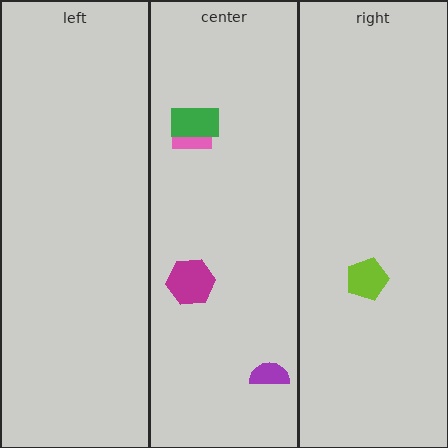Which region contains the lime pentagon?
The right region.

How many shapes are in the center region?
4.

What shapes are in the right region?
The lime pentagon.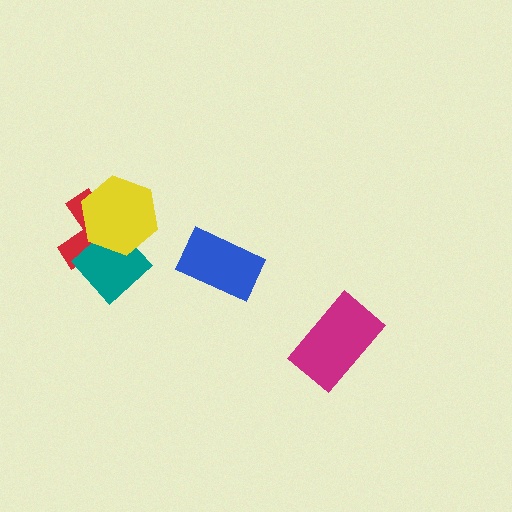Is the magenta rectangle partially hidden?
No, no other shape covers it.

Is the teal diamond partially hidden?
Yes, it is partially covered by another shape.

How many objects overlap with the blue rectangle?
0 objects overlap with the blue rectangle.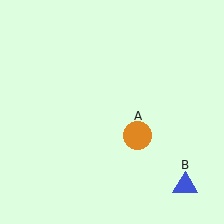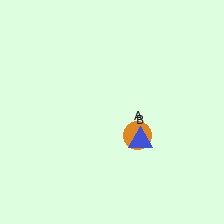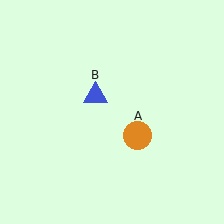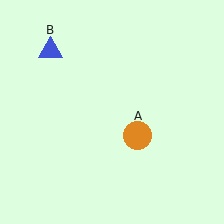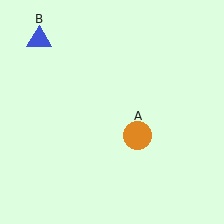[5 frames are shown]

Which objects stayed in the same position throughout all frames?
Orange circle (object A) remained stationary.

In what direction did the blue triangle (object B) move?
The blue triangle (object B) moved up and to the left.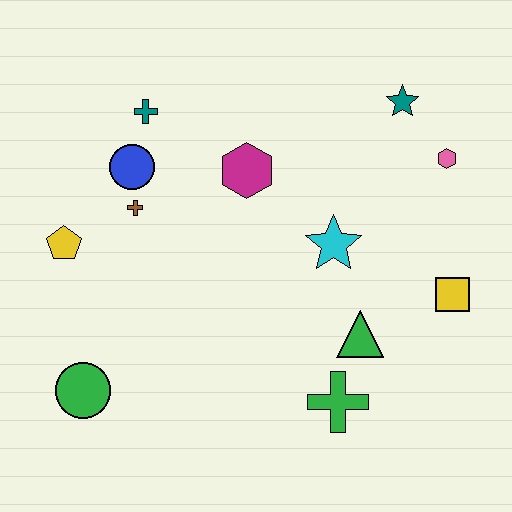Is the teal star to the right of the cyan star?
Yes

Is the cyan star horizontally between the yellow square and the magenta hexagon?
Yes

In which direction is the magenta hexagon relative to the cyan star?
The magenta hexagon is to the left of the cyan star.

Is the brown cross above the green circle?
Yes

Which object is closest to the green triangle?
The green cross is closest to the green triangle.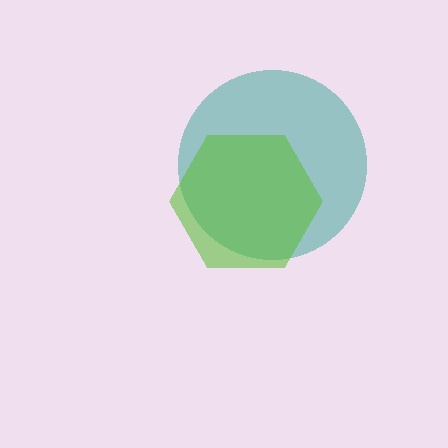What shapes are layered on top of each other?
The layered shapes are: a teal circle, a lime hexagon.